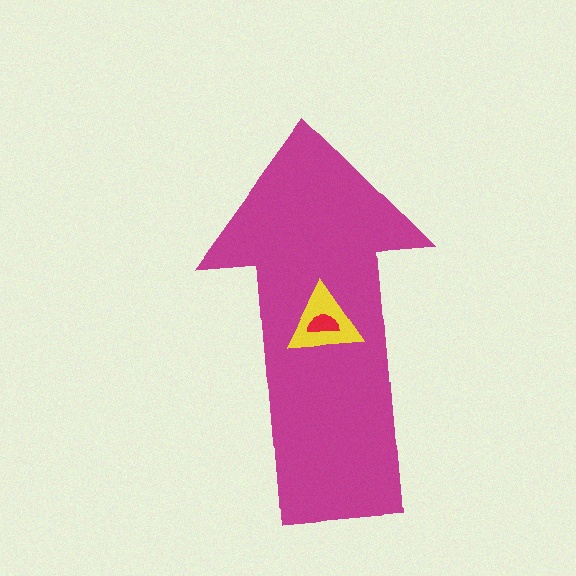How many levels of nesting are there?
3.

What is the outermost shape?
The magenta arrow.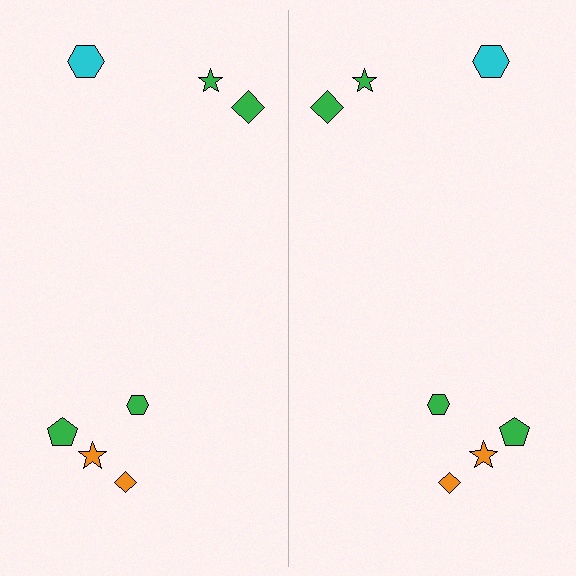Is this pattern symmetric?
Yes, this pattern has bilateral (reflection) symmetry.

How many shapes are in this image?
There are 14 shapes in this image.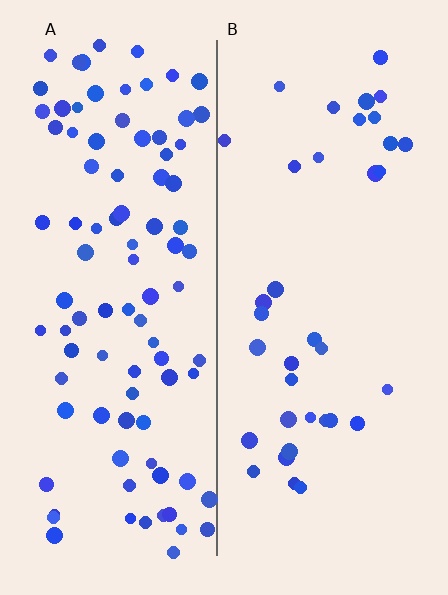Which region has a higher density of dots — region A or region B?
A (the left).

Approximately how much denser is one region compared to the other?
Approximately 2.6× — region A over region B.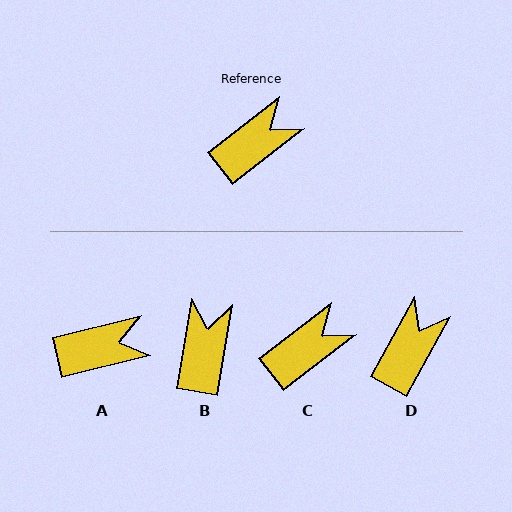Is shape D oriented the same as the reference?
No, it is off by about 24 degrees.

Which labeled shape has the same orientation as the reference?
C.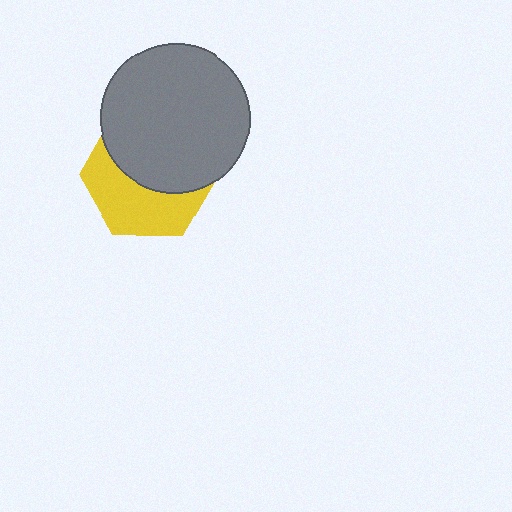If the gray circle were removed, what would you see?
You would see the complete yellow hexagon.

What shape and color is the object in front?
The object in front is a gray circle.